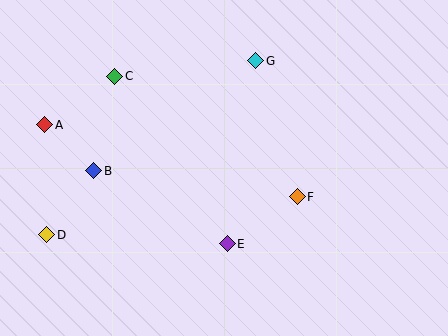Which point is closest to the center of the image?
Point E at (227, 244) is closest to the center.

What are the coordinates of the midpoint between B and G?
The midpoint between B and G is at (175, 116).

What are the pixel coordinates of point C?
Point C is at (115, 76).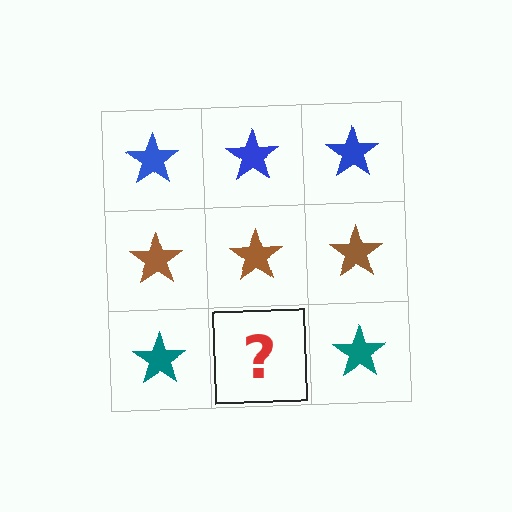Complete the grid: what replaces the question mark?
The question mark should be replaced with a teal star.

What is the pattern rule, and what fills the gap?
The rule is that each row has a consistent color. The gap should be filled with a teal star.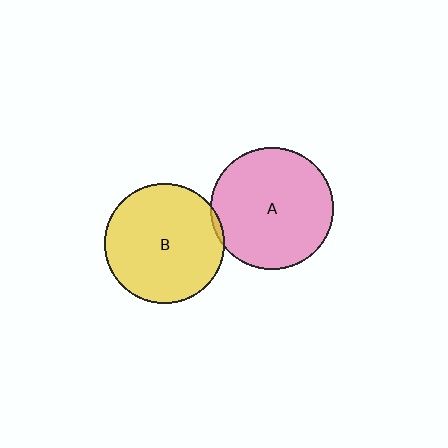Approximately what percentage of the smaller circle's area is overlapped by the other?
Approximately 5%.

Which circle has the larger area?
Circle A (pink).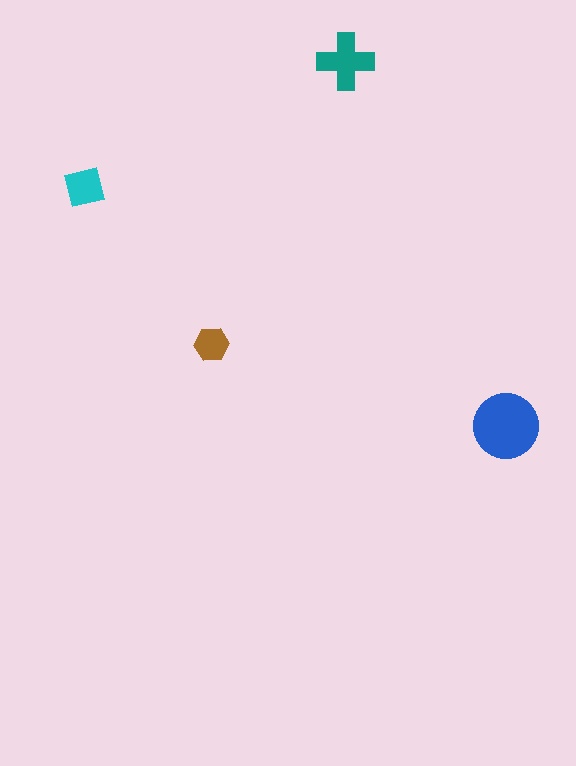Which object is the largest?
The blue circle.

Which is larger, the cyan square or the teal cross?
The teal cross.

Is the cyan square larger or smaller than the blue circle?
Smaller.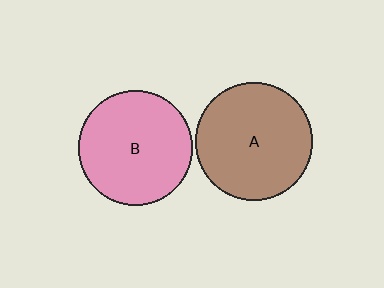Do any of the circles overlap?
No, none of the circles overlap.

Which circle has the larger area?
Circle A (brown).